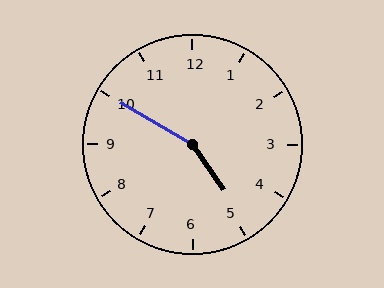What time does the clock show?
4:50.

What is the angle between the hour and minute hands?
Approximately 155 degrees.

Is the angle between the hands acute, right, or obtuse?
It is obtuse.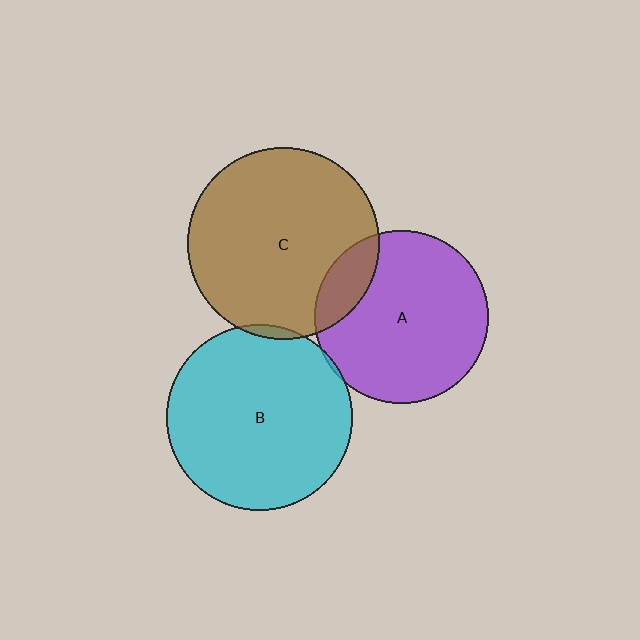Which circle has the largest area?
Circle C (brown).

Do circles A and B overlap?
Yes.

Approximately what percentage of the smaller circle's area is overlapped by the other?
Approximately 5%.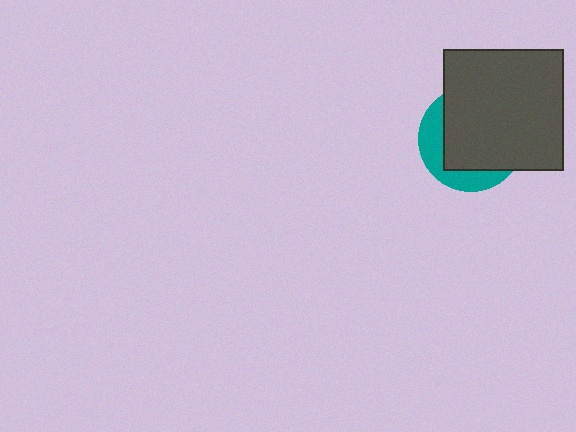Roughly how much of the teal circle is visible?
A small part of it is visible (roughly 31%).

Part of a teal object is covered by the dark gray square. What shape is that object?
It is a circle.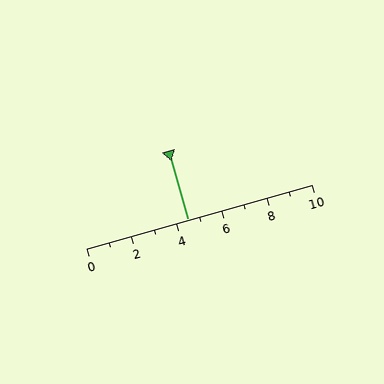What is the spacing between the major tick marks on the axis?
The major ticks are spaced 2 apart.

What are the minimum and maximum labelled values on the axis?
The axis runs from 0 to 10.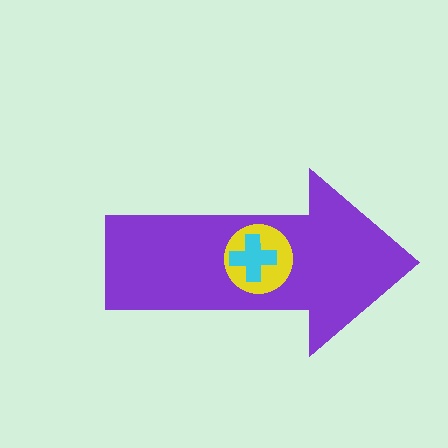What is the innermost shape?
The cyan cross.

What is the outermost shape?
The purple arrow.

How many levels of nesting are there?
3.